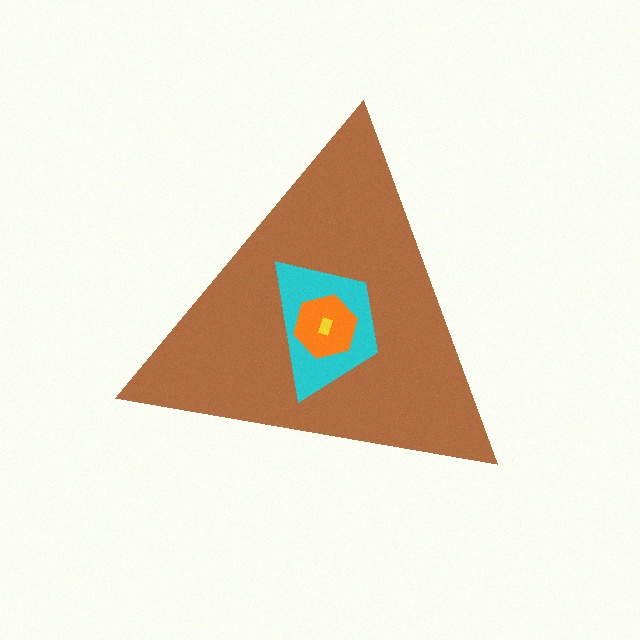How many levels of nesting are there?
4.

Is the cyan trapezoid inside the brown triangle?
Yes.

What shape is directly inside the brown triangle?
The cyan trapezoid.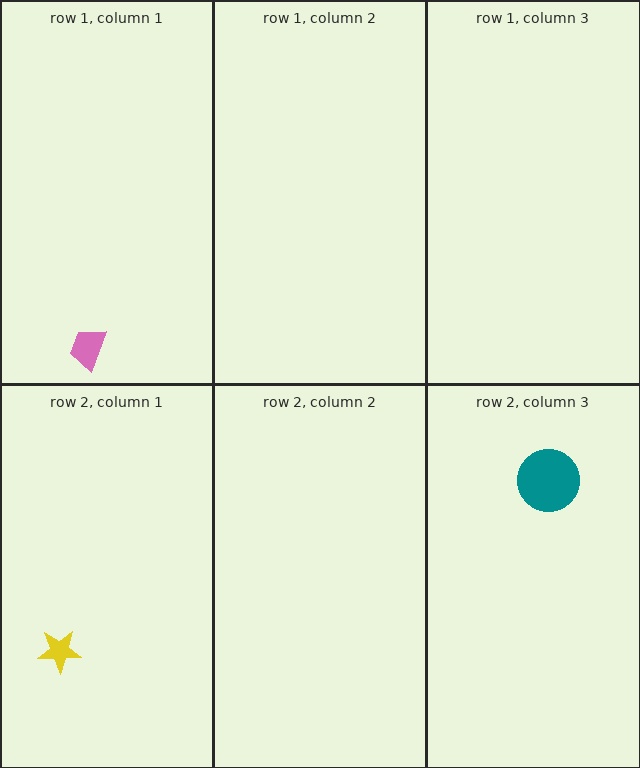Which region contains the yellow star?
The row 2, column 1 region.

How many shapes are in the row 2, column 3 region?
1.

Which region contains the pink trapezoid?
The row 1, column 1 region.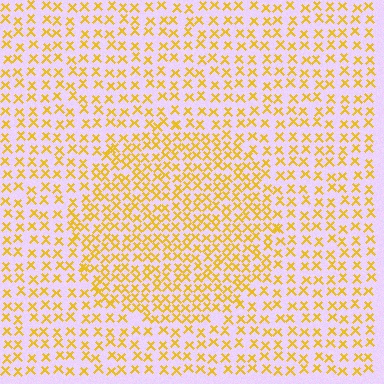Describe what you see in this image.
The image contains small yellow elements arranged at two different densities. A circle-shaped region is visible where the elements are more densely packed than the surrounding area.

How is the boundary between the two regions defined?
The boundary is defined by a change in element density (approximately 1.7x ratio). All elements are the same color, size, and shape.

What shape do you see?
I see a circle.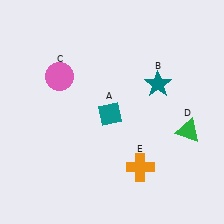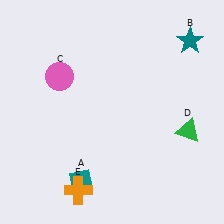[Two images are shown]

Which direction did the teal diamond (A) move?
The teal diamond (A) moved down.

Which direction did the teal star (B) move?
The teal star (B) moved up.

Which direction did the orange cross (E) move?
The orange cross (E) moved left.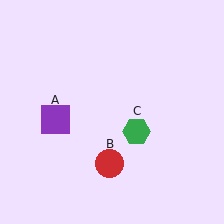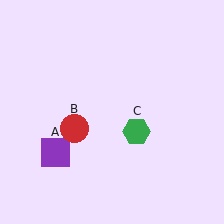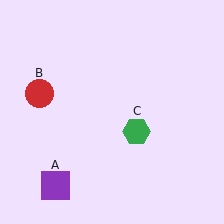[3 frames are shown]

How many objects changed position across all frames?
2 objects changed position: purple square (object A), red circle (object B).